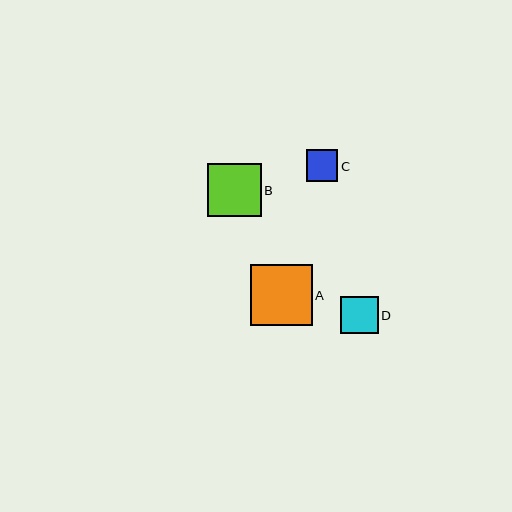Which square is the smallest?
Square C is the smallest with a size of approximately 32 pixels.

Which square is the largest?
Square A is the largest with a size of approximately 61 pixels.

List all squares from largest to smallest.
From largest to smallest: A, B, D, C.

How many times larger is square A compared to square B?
Square A is approximately 1.1 times the size of square B.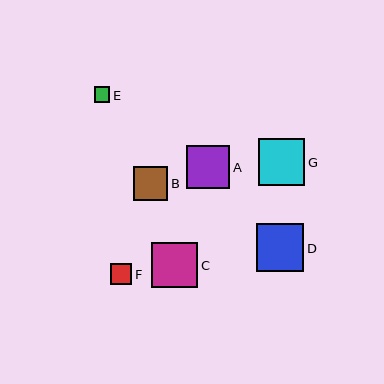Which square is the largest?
Square D is the largest with a size of approximately 47 pixels.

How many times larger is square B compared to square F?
Square B is approximately 1.6 times the size of square F.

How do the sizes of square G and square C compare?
Square G and square C are approximately the same size.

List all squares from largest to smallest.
From largest to smallest: D, G, C, A, B, F, E.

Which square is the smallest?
Square E is the smallest with a size of approximately 16 pixels.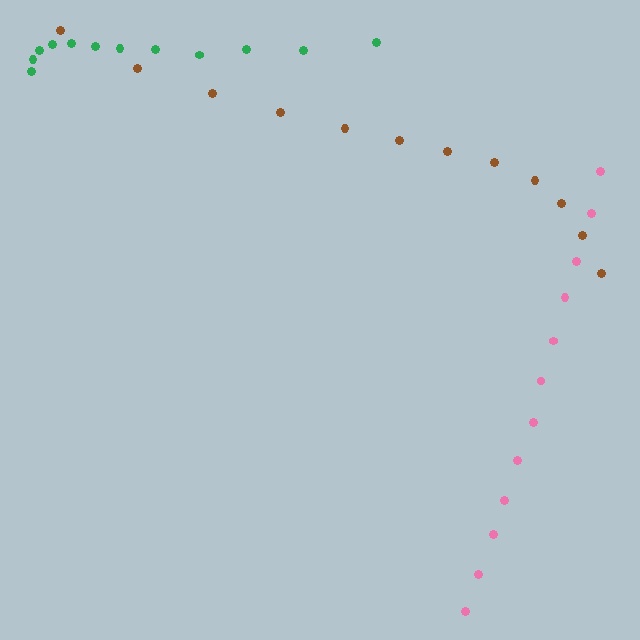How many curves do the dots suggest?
There are 3 distinct paths.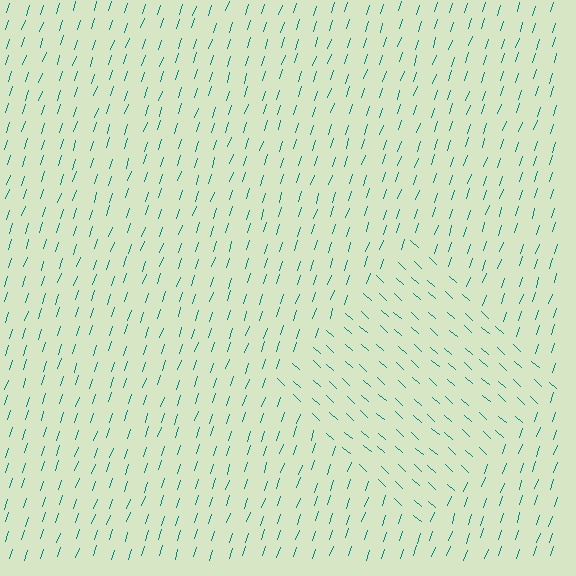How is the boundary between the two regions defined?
The boundary is defined purely by a change in line orientation (approximately 66 degrees difference). All lines are the same color and thickness.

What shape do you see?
I see a diamond.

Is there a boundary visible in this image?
Yes, there is a texture boundary formed by a change in line orientation.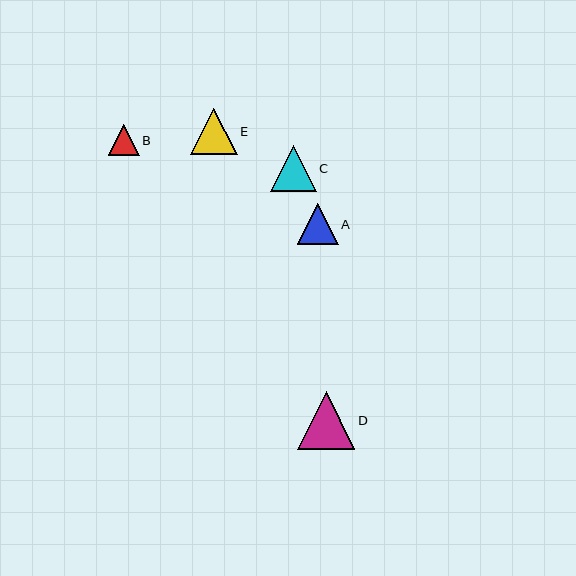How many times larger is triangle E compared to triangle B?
Triangle E is approximately 1.5 times the size of triangle B.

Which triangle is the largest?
Triangle D is the largest with a size of approximately 57 pixels.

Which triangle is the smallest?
Triangle B is the smallest with a size of approximately 31 pixels.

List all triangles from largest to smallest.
From largest to smallest: D, E, C, A, B.